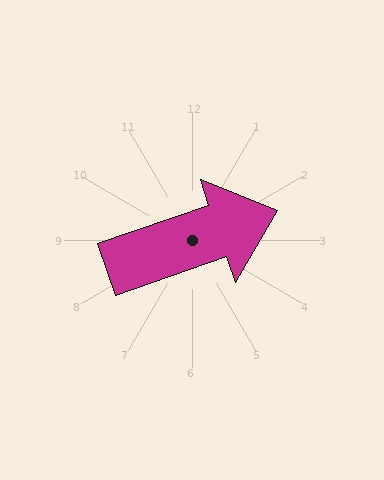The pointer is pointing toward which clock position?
Roughly 2 o'clock.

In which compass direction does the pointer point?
East.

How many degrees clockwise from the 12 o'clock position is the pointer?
Approximately 71 degrees.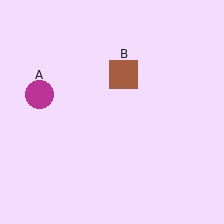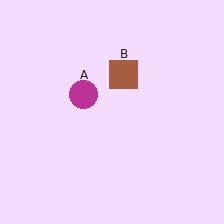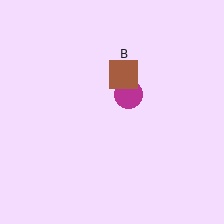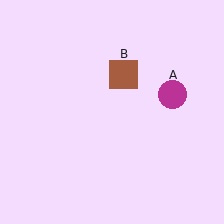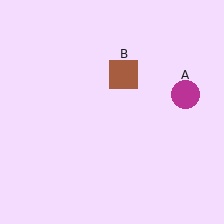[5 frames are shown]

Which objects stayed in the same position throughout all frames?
Brown square (object B) remained stationary.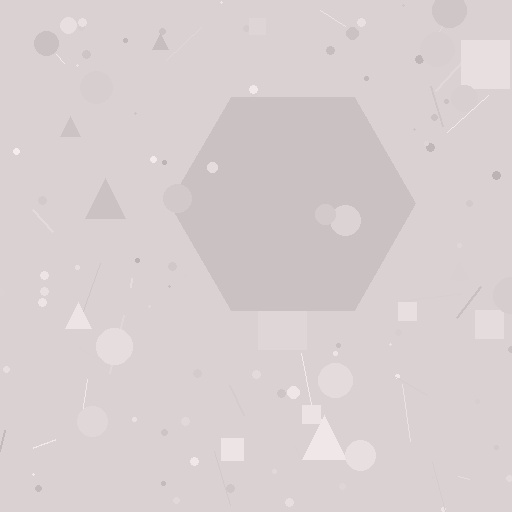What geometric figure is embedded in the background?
A hexagon is embedded in the background.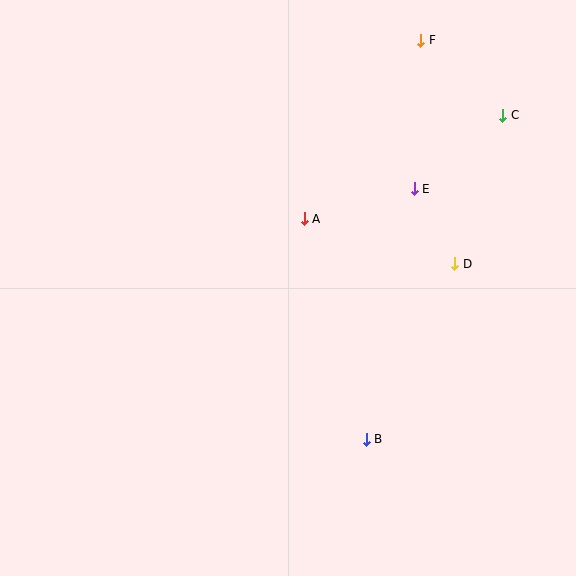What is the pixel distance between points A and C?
The distance between A and C is 224 pixels.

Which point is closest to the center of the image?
Point A at (304, 219) is closest to the center.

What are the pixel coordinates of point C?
Point C is at (503, 115).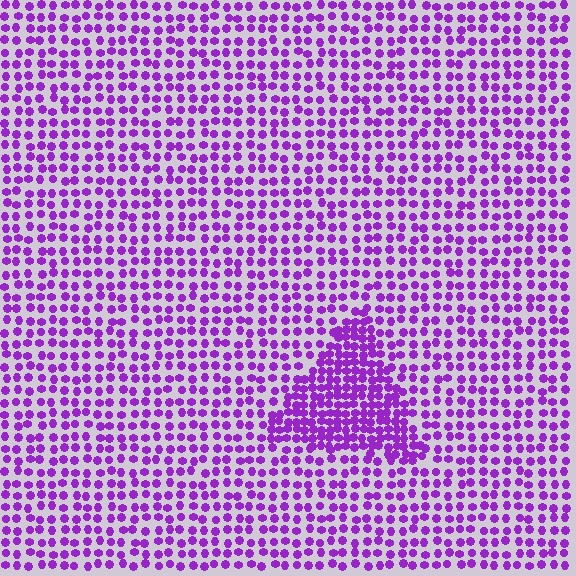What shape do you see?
I see a triangle.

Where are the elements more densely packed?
The elements are more densely packed inside the triangle boundary.